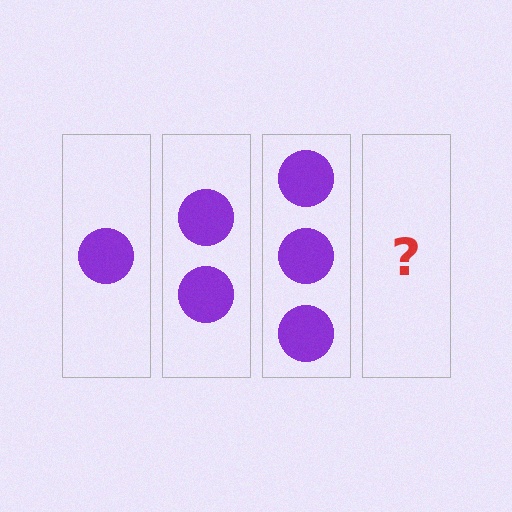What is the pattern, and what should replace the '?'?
The pattern is that each step adds one more circle. The '?' should be 4 circles.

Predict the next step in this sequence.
The next step is 4 circles.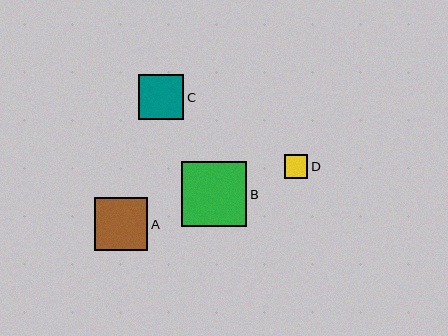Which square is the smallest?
Square D is the smallest with a size of approximately 24 pixels.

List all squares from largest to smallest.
From largest to smallest: B, A, C, D.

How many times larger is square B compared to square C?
Square B is approximately 1.4 times the size of square C.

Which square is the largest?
Square B is the largest with a size of approximately 65 pixels.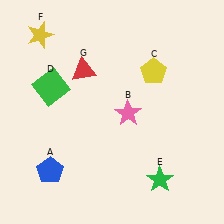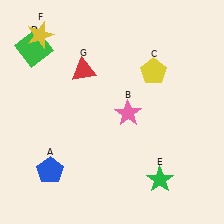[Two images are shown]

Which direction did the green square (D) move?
The green square (D) moved up.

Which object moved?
The green square (D) moved up.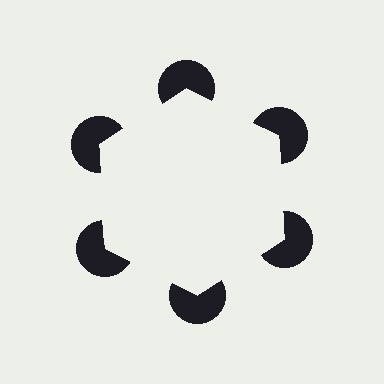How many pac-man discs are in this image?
There are 6 — one at each vertex of the illusory hexagon.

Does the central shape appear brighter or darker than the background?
It typically appears slightly brighter than the background, even though no actual brightness change is drawn.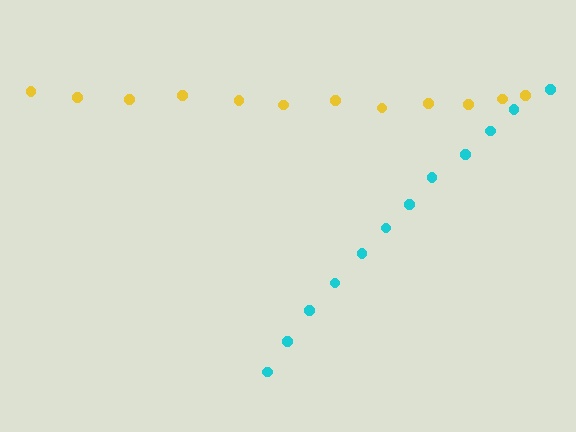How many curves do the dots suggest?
There are 2 distinct paths.